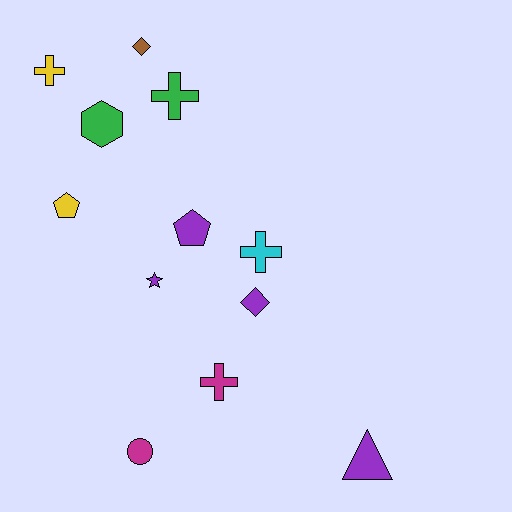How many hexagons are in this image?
There is 1 hexagon.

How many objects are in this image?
There are 12 objects.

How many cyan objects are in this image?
There is 1 cyan object.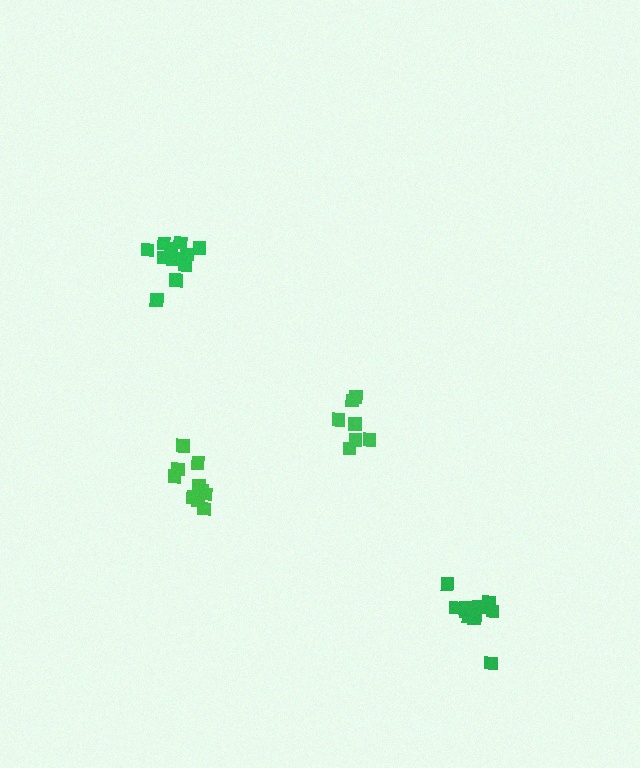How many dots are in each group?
Group 1: 10 dots, Group 2: 7 dots, Group 3: 10 dots, Group 4: 12 dots (39 total).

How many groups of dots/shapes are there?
There are 4 groups.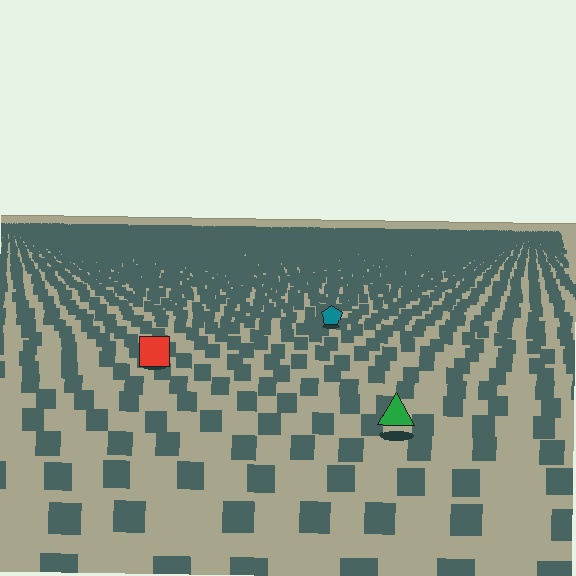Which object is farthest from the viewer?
The teal pentagon is farthest from the viewer. It appears smaller and the ground texture around it is denser.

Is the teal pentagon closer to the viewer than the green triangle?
No. The green triangle is closer — you can tell from the texture gradient: the ground texture is coarser near it.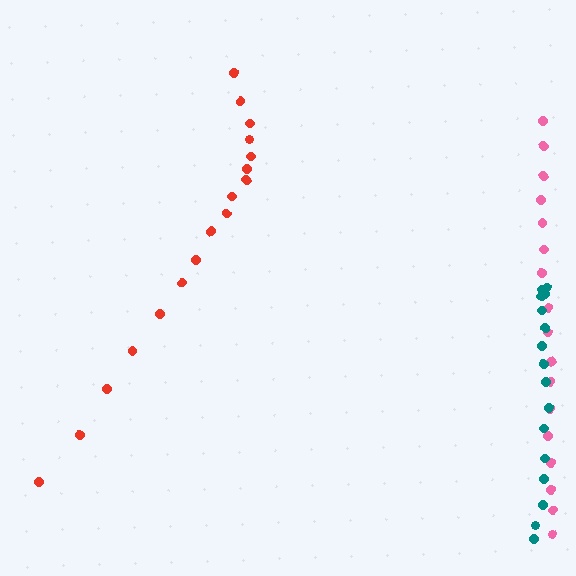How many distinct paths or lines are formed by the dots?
There are 3 distinct paths.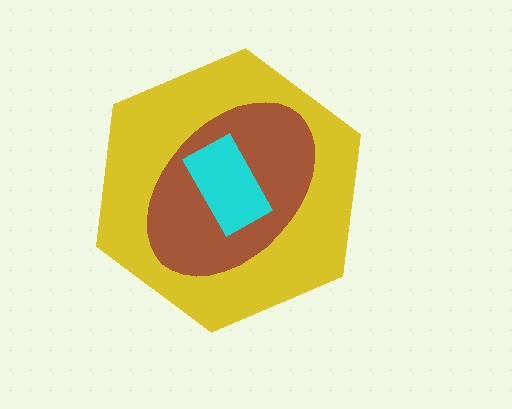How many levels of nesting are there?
3.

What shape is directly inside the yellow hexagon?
The brown ellipse.